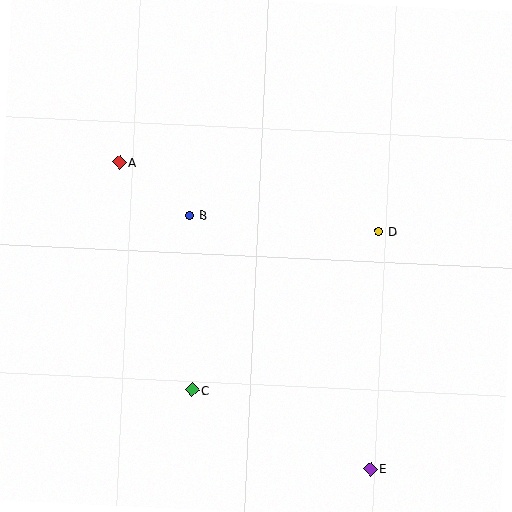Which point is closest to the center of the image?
Point B at (190, 215) is closest to the center.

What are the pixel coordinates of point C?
Point C is at (192, 390).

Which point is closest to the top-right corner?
Point D is closest to the top-right corner.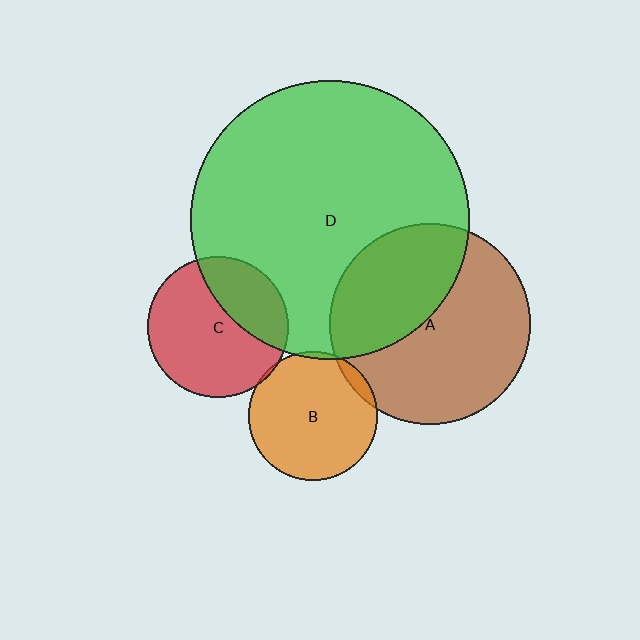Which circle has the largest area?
Circle D (green).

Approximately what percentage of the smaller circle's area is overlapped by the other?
Approximately 5%.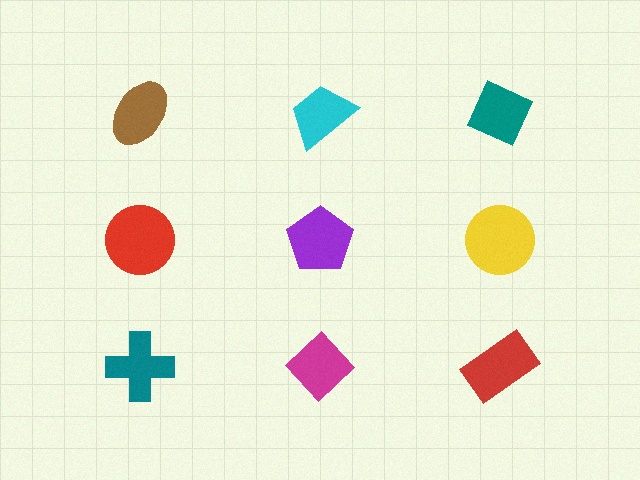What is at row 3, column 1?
A teal cross.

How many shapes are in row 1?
3 shapes.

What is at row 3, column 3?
A red rectangle.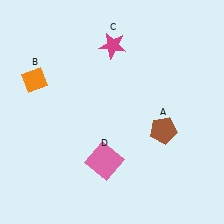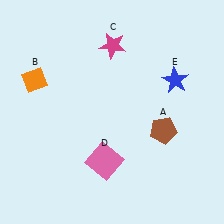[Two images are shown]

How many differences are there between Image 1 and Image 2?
There is 1 difference between the two images.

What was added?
A blue star (E) was added in Image 2.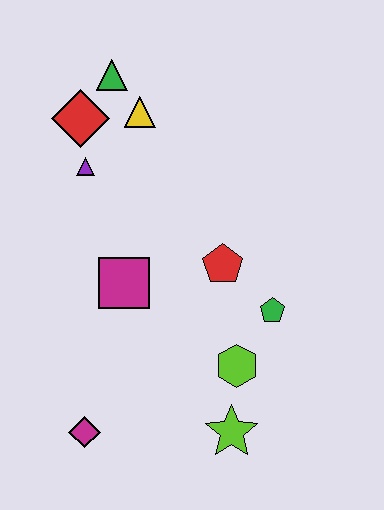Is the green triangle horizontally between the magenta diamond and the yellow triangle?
Yes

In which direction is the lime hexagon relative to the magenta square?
The lime hexagon is to the right of the magenta square.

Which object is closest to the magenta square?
The red pentagon is closest to the magenta square.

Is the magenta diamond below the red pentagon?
Yes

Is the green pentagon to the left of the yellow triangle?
No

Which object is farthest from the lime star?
The green triangle is farthest from the lime star.